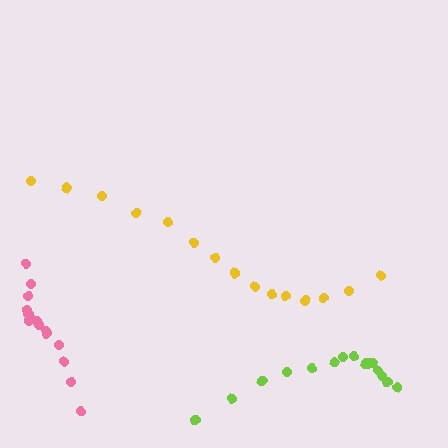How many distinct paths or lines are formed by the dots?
There are 3 distinct paths.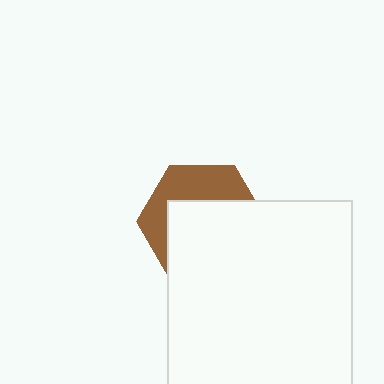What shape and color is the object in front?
The object in front is a white rectangle.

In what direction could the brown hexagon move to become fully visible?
The brown hexagon could move up. That would shift it out from behind the white rectangle entirely.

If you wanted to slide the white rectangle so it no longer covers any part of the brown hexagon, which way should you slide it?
Slide it down — that is the most direct way to separate the two shapes.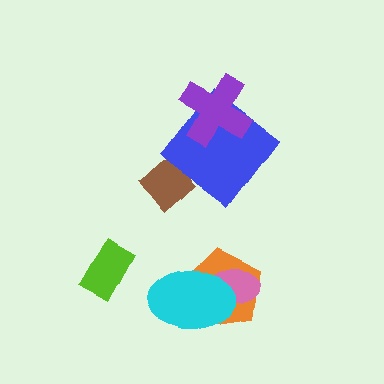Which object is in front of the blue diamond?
The purple cross is in front of the blue diamond.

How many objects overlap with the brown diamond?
0 objects overlap with the brown diamond.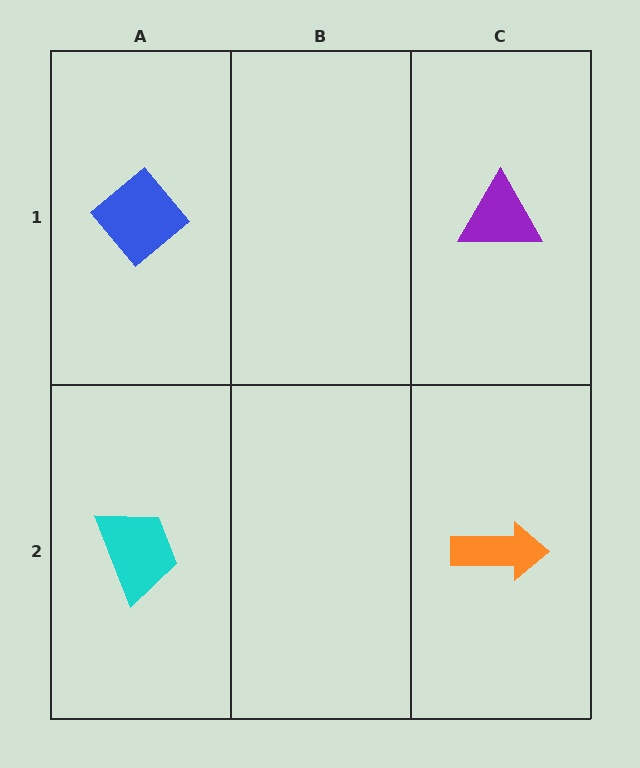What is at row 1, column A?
A blue diamond.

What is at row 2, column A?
A cyan trapezoid.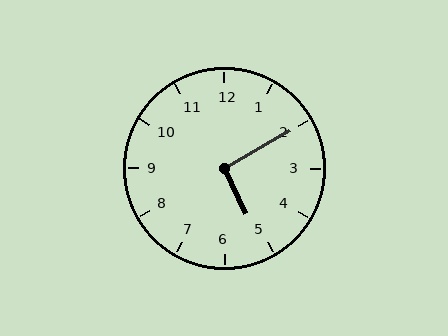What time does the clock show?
5:10.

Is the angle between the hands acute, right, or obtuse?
It is right.